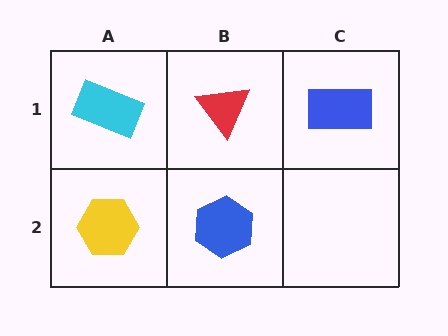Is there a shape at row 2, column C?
No, that cell is empty.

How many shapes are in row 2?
2 shapes.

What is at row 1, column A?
A cyan rectangle.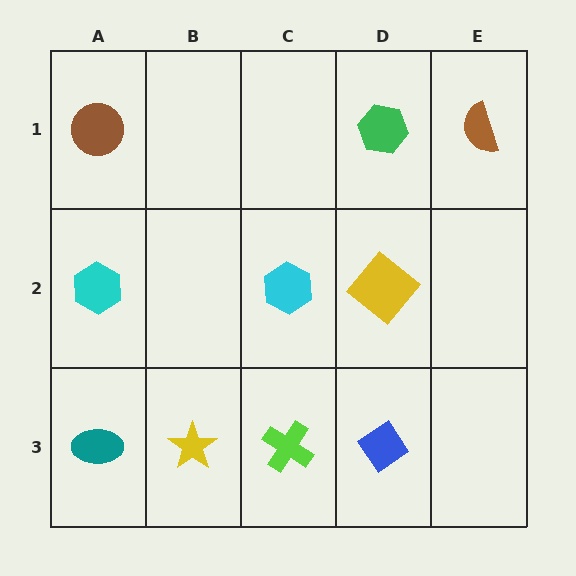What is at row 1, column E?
A brown semicircle.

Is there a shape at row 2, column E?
No, that cell is empty.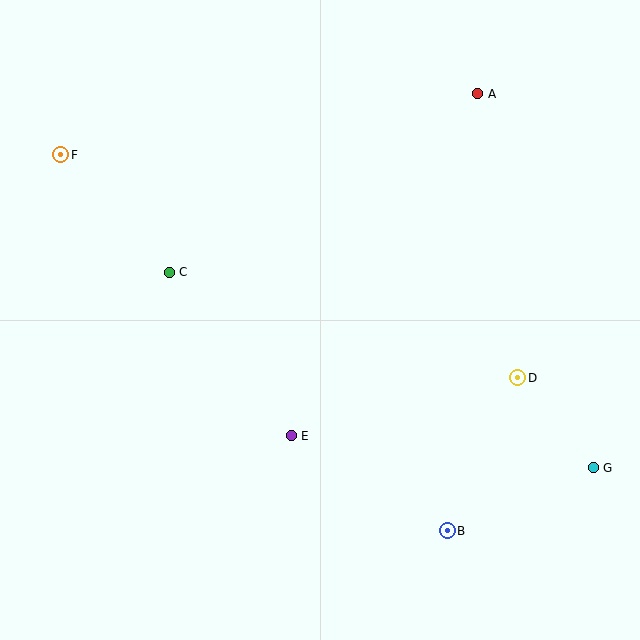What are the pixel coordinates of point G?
Point G is at (593, 468).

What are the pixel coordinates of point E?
Point E is at (291, 436).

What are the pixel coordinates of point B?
Point B is at (447, 531).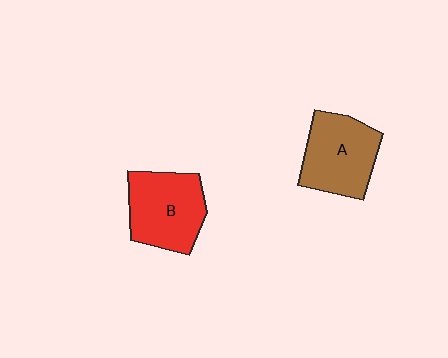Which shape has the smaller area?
Shape A (brown).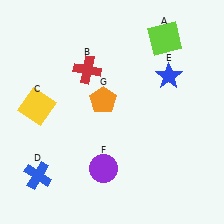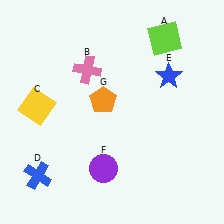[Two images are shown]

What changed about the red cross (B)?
In Image 1, B is red. In Image 2, it changed to pink.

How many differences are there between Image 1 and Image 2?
There is 1 difference between the two images.